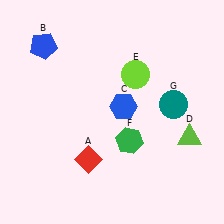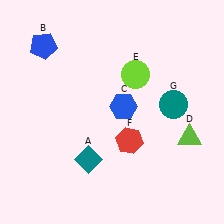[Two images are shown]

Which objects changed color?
A changed from red to teal. F changed from green to red.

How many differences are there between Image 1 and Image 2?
There are 2 differences between the two images.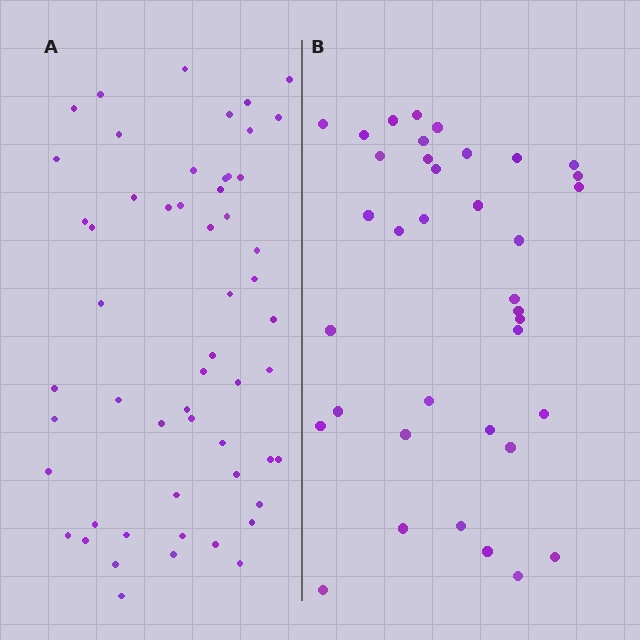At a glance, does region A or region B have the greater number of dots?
Region A (the left region) has more dots.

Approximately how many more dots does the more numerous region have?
Region A has approximately 20 more dots than region B.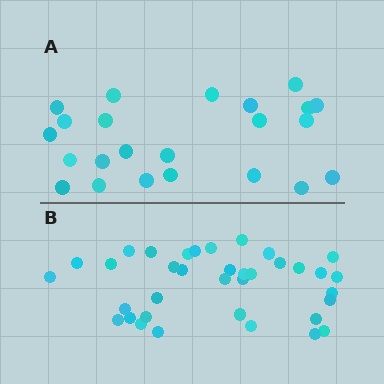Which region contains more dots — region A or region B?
Region B (the bottom region) has more dots.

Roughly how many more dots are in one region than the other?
Region B has approximately 15 more dots than region A.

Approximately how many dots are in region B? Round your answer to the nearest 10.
About 40 dots. (The exact count is 36, which rounds to 40.)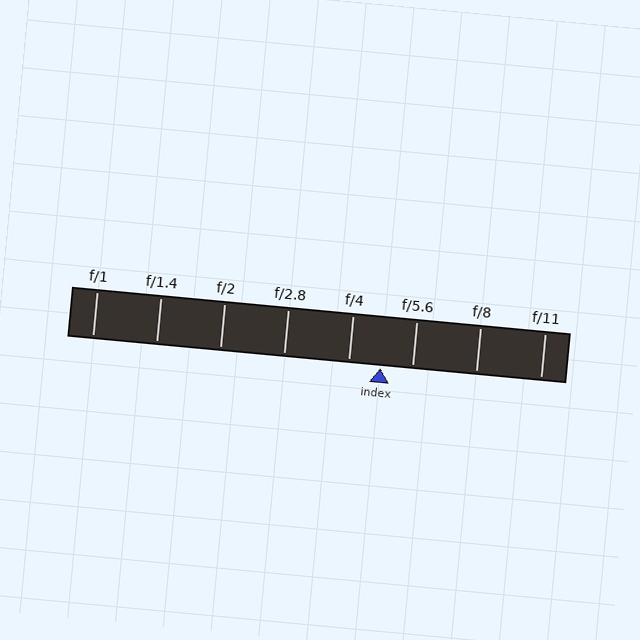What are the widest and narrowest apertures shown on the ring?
The widest aperture shown is f/1 and the narrowest is f/11.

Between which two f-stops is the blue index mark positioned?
The index mark is between f/4 and f/5.6.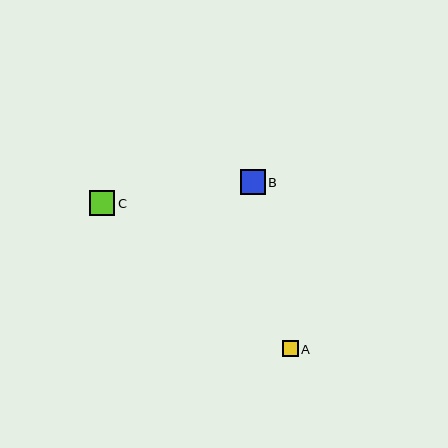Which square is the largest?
Square C is the largest with a size of approximately 25 pixels.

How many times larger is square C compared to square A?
Square C is approximately 1.7 times the size of square A.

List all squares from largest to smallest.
From largest to smallest: C, B, A.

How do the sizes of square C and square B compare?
Square C and square B are approximately the same size.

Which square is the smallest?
Square A is the smallest with a size of approximately 15 pixels.